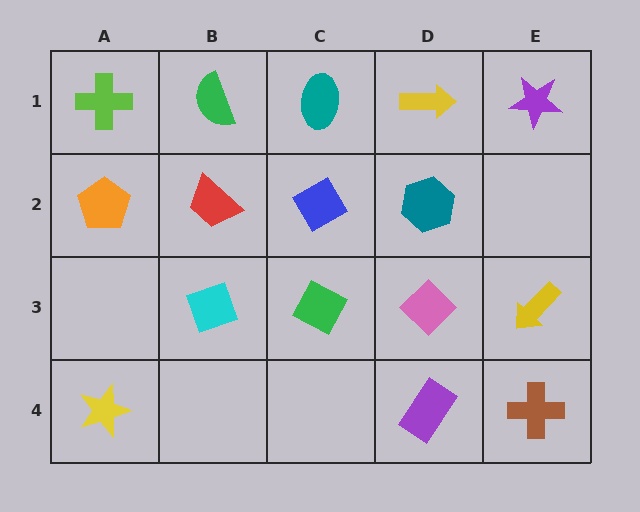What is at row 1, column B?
A green semicircle.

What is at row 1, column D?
A yellow arrow.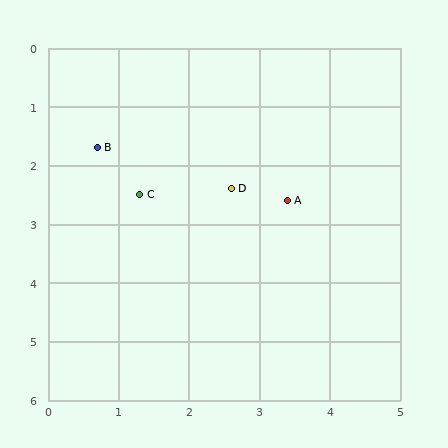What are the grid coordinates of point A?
Point A is at approximately (3.4, 2.6).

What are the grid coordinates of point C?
Point C is at approximately (1.3, 2.5).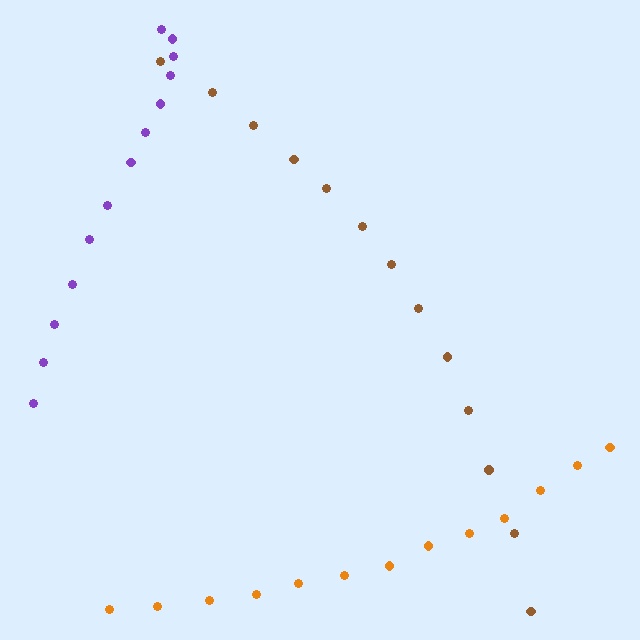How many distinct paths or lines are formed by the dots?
There are 3 distinct paths.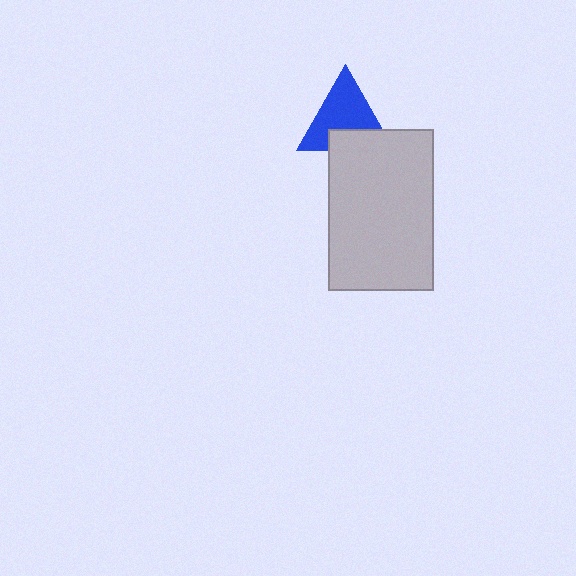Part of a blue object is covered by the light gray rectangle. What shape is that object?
It is a triangle.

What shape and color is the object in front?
The object in front is a light gray rectangle.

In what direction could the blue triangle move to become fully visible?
The blue triangle could move up. That would shift it out from behind the light gray rectangle entirely.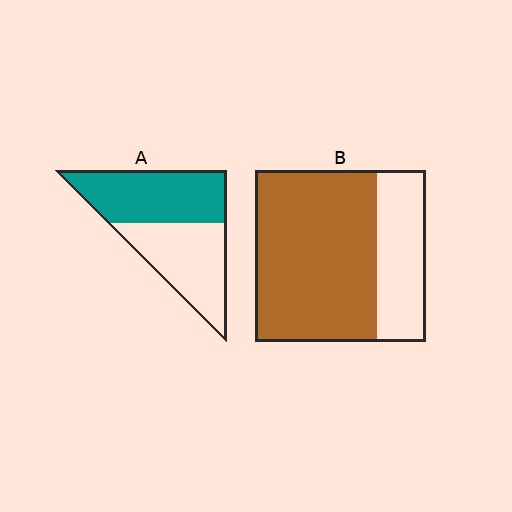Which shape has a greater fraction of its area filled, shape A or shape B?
Shape B.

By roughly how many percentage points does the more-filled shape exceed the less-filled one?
By roughly 20 percentage points (B over A).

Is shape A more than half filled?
Roughly half.